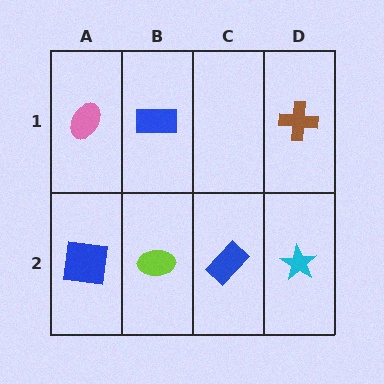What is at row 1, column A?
A pink ellipse.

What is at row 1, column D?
A brown cross.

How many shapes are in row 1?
3 shapes.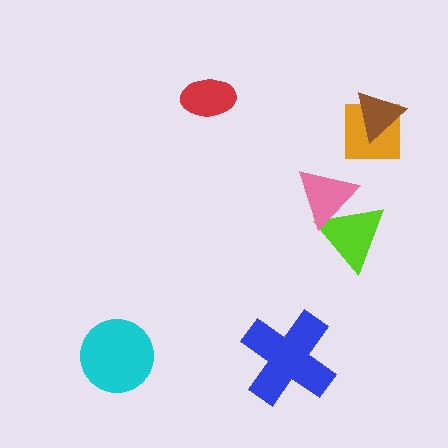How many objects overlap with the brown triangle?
1 object overlaps with the brown triangle.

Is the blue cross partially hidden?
No, no other shape covers it.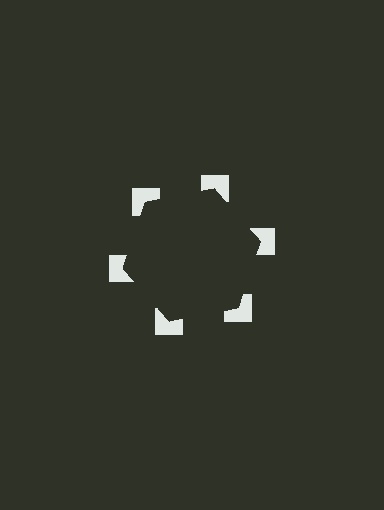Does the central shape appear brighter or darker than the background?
It typically appears slightly darker than the background, even though no actual brightness change is drawn.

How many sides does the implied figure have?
6 sides.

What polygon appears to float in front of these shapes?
An illusory hexagon — its edges are inferred from the aligned wedge cuts in the notched squares, not physically drawn.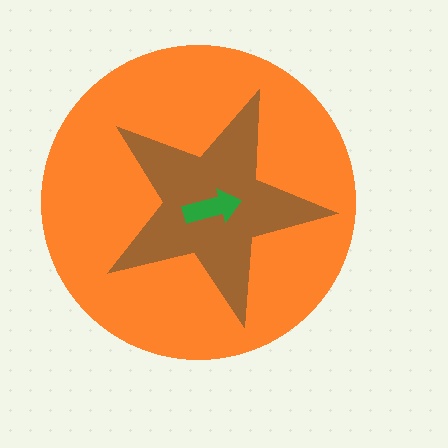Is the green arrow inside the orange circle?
Yes.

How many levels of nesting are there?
3.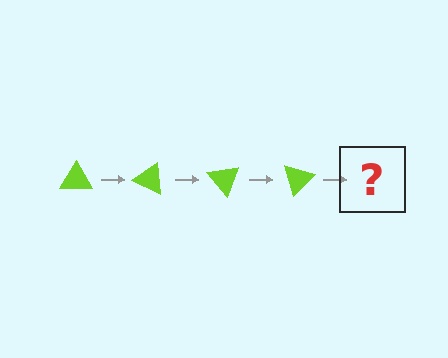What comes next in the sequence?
The next element should be a lime triangle rotated 100 degrees.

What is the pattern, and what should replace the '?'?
The pattern is that the triangle rotates 25 degrees each step. The '?' should be a lime triangle rotated 100 degrees.